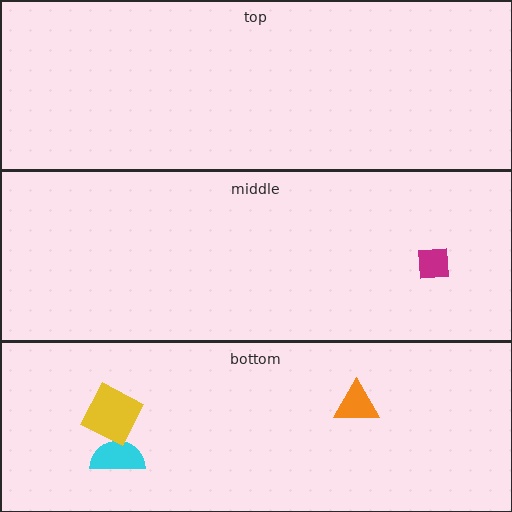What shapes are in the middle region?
The magenta square.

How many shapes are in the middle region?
1.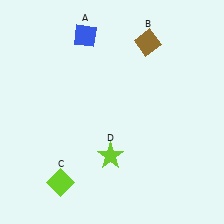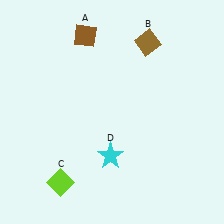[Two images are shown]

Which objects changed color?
A changed from blue to brown. D changed from lime to cyan.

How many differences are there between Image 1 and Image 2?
There are 2 differences between the two images.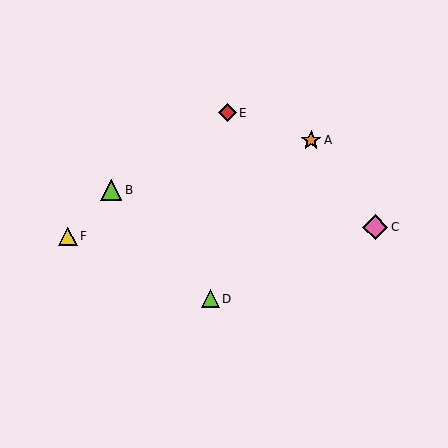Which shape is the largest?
The pink diamond (labeled C) is the largest.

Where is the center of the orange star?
The center of the orange star is at (311, 140).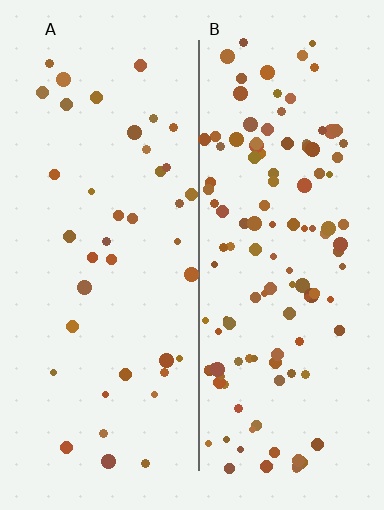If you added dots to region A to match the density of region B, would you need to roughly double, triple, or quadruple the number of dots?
Approximately triple.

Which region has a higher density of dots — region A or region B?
B (the right).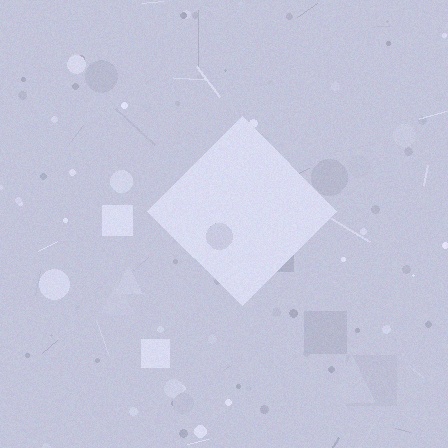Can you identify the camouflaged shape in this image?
The camouflaged shape is a diamond.